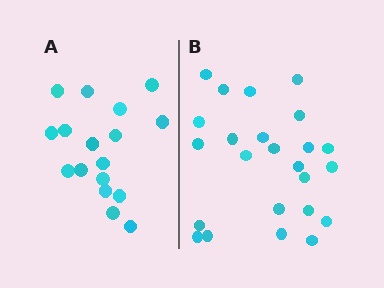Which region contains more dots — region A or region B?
Region B (the right region) has more dots.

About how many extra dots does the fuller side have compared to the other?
Region B has roughly 8 or so more dots than region A.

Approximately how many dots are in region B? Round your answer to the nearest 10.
About 20 dots. (The exact count is 24, which rounds to 20.)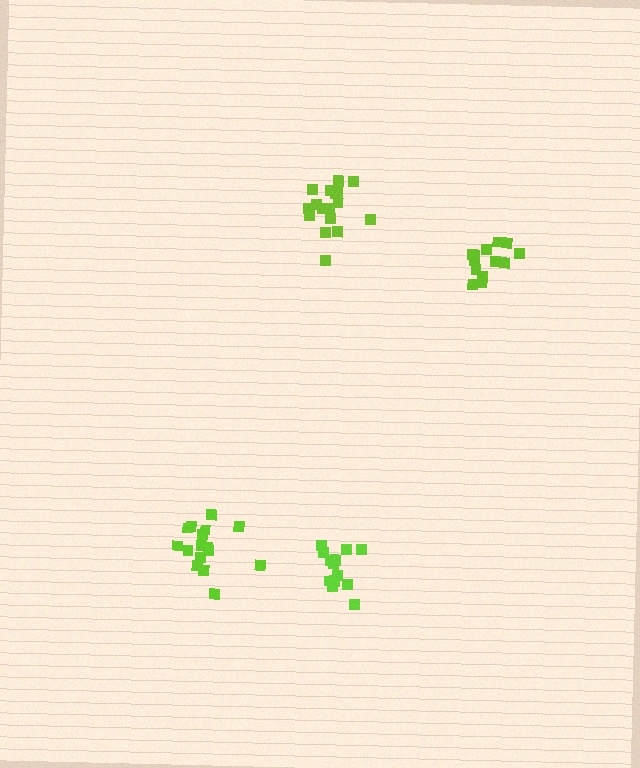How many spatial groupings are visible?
There are 4 spatial groupings.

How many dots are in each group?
Group 1: 16 dots, Group 2: 17 dots, Group 3: 13 dots, Group 4: 13 dots (59 total).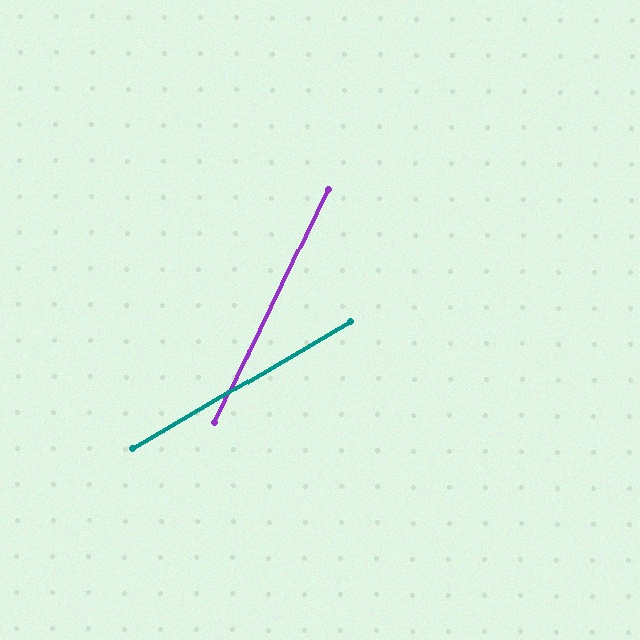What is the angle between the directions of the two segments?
Approximately 34 degrees.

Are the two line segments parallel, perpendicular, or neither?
Neither parallel nor perpendicular — they differ by about 34°.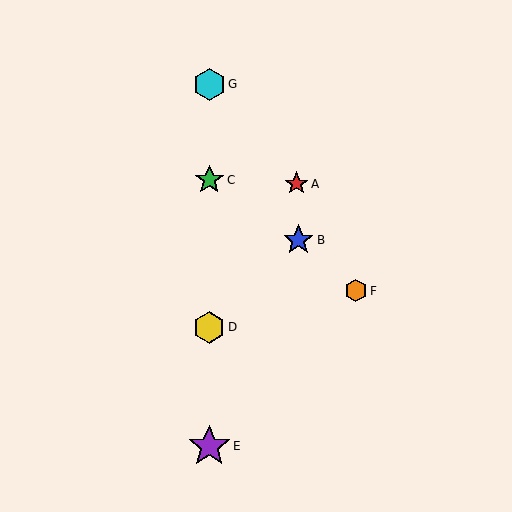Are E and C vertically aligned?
Yes, both are at x≈209.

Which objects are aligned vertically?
Objects C, D, E, G are aligned vertically.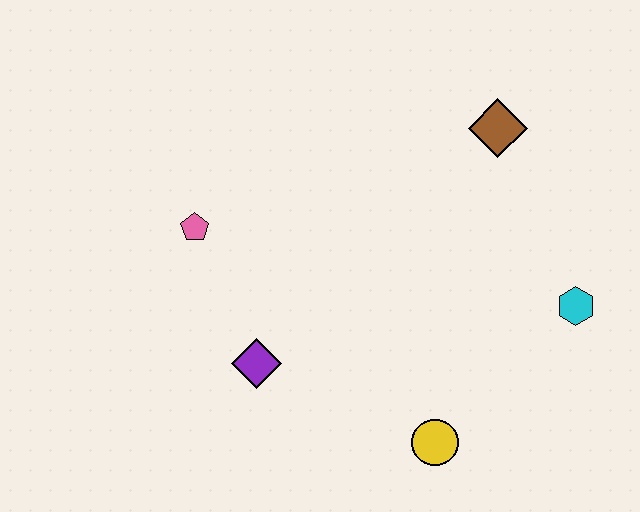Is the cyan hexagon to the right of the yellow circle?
Yes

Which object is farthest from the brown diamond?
The purple diamond is farthest from the brown diamond.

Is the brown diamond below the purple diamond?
No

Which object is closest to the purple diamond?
The pink pentagon is closest to the purple diamond.